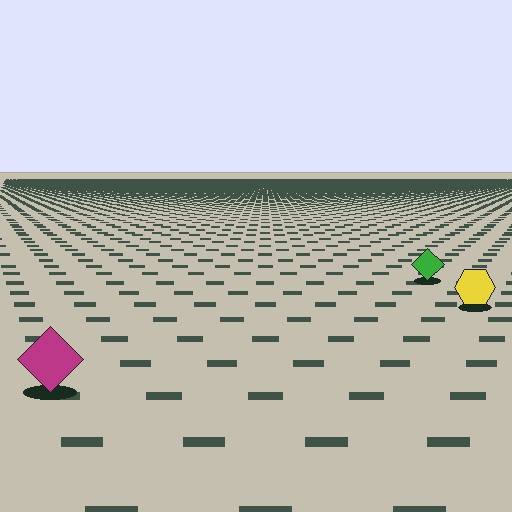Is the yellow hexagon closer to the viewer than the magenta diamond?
No. The magenta diamond is closer — you can tell from the texture gradient: the ground texture is coarser near it.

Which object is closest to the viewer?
The magenta diamond is closest. The texture marks near it are larger and more spread out.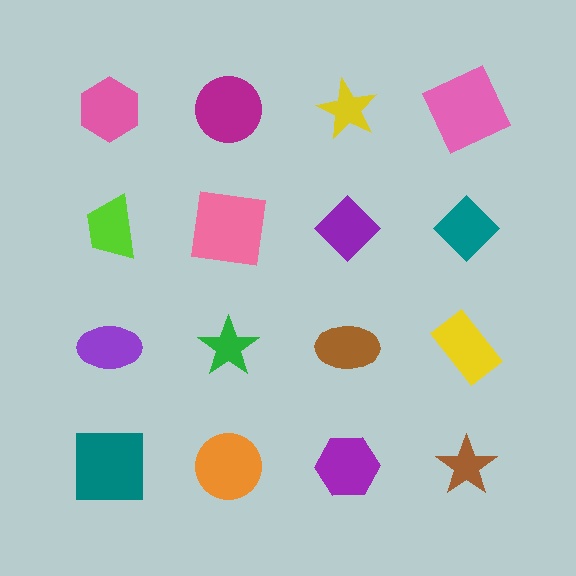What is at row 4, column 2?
An orange circle.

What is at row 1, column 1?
A pink hexagon.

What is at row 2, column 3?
A purple diamond.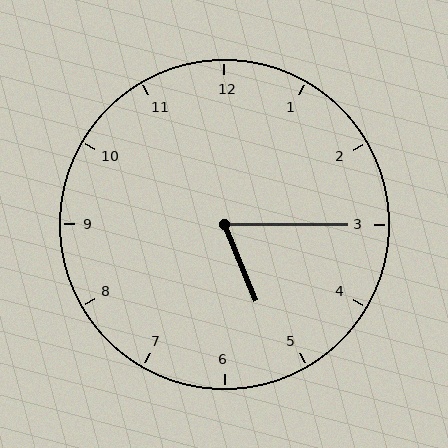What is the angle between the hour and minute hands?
Approximately 68 degrees.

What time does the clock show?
5:15.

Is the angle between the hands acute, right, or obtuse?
It is acute.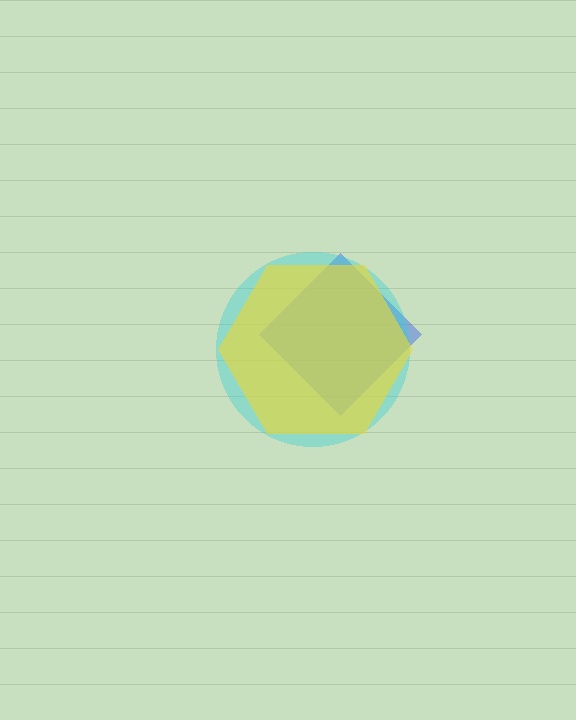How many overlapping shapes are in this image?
There are 3 overlapping shapes in the image.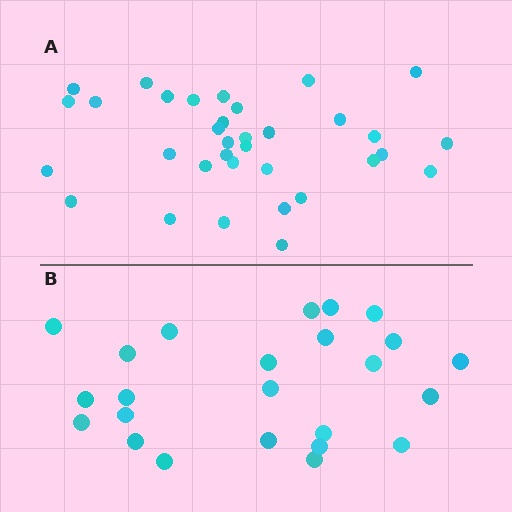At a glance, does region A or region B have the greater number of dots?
Region A (the top region) has more dots.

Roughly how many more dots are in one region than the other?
Region A has roughly 10 or so more dots than region B.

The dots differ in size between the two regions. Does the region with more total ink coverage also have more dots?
No. Region B has more total ink coverage because its dots are larger, but region A actually contains more individual dots. Total area can be misleading — the number of items is what matters here.